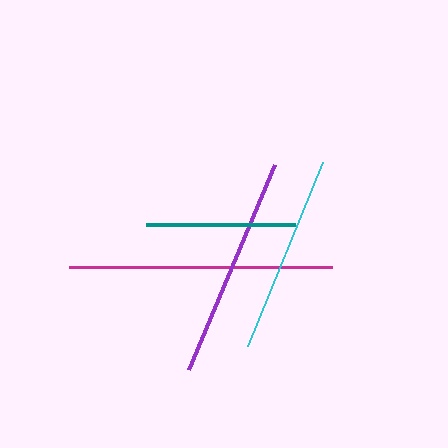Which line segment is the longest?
The magenta line is the longest at approximately 263 pixels.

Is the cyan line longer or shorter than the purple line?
The purple line is longer than the cyan line.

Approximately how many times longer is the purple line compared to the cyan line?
The purple line is approximately 1.1 times the length of the cyan line.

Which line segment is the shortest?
The teal line is the shortest at approximately 148 pixels.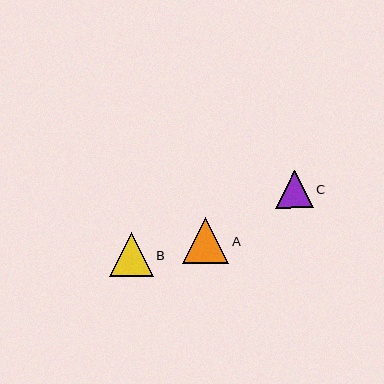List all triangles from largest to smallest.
From largest to smallest: A, B, C.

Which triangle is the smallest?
Triangle C is the smallest with a size of approximately 37 pixels.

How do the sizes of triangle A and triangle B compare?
Triangle A and triangle B are approximately the same size.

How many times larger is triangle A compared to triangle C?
Triangle A is approximately 1.2 times the size of triangle C.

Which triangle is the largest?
Triangle A is the largest with a size of approximately 46 pixels.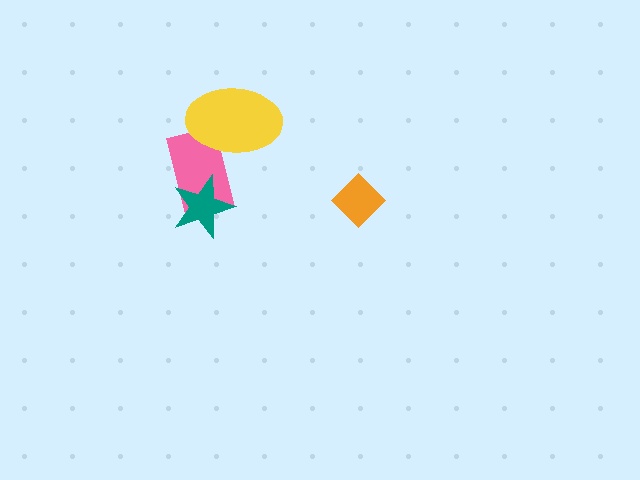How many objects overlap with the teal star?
1 object overlaps with the teal star.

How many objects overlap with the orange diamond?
0 objects overlap with the orange diamond.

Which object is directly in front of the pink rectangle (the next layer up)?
The teal star is directly in front of the pink rectangle.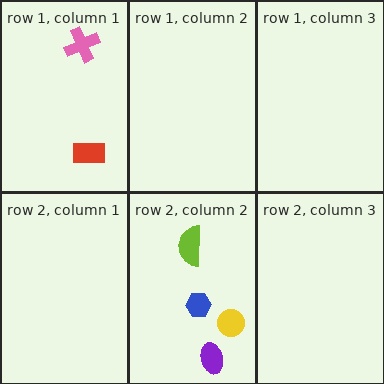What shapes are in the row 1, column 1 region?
The pink cross, the red rectangle.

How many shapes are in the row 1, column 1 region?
2.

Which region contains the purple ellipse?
The row 2, column 2 region.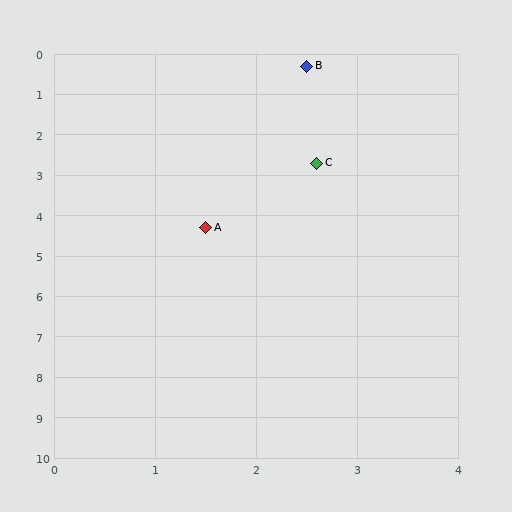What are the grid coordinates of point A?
Point A is at approximately (1.5, 4.3).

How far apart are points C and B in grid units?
Points C and B are about 2.4 grid units apart.